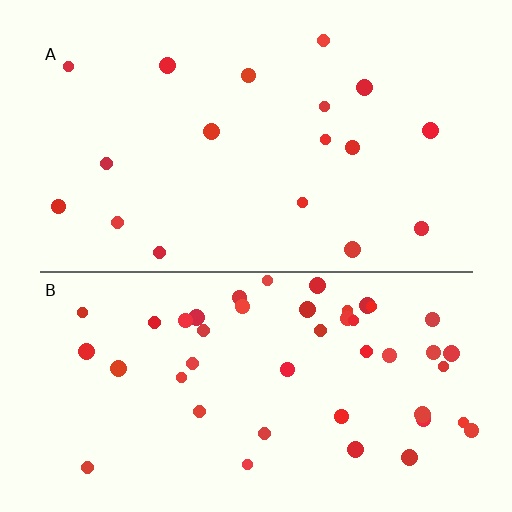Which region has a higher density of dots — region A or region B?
B (the bottom).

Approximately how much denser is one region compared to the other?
Approximately 2.6× — region B over region A.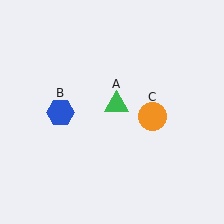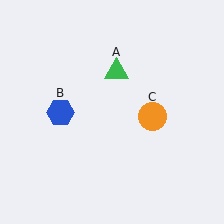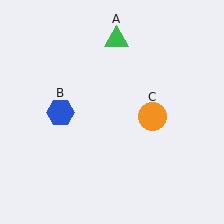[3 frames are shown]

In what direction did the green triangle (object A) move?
The green triangle (object A) moved up.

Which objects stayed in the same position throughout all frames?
Blue hexagon (object B) and orange circle (object C) remained stationary.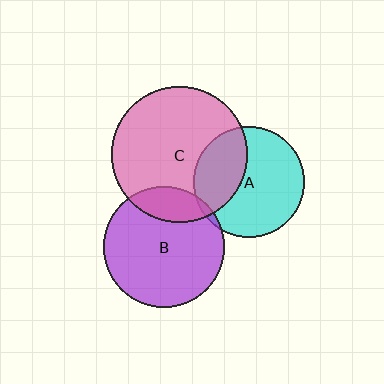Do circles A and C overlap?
Yes.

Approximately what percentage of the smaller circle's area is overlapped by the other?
Approximately 35%.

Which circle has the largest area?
Circle C (pink).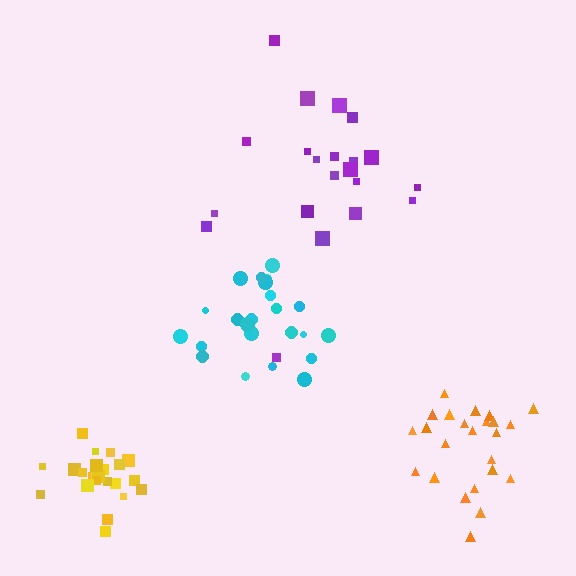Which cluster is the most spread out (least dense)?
Purple.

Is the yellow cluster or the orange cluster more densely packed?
Yellow.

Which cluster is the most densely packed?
Yellow.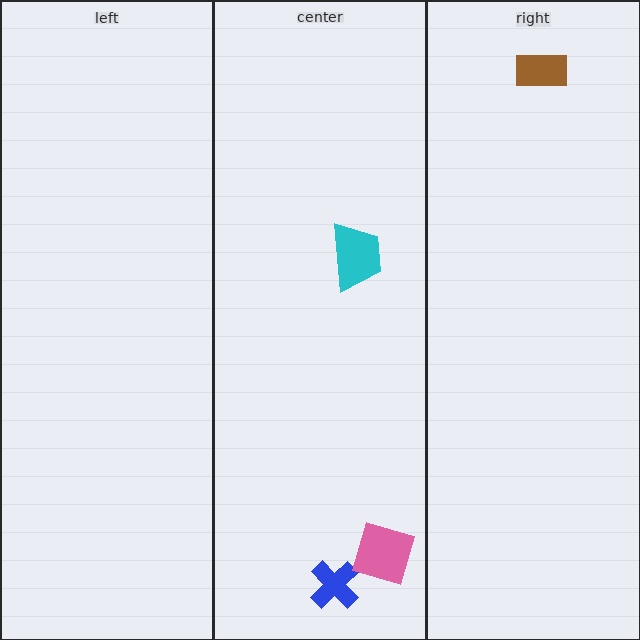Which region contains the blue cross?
The center region.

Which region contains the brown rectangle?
The right region.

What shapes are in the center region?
The blue cross, the pink diamond, the cyan trapezoid.